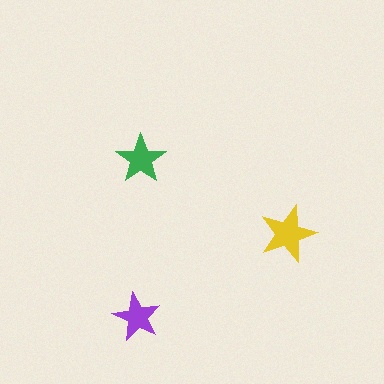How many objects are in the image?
There are 3 objects in the image.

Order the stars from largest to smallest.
the yellow one, the green one, the purple one.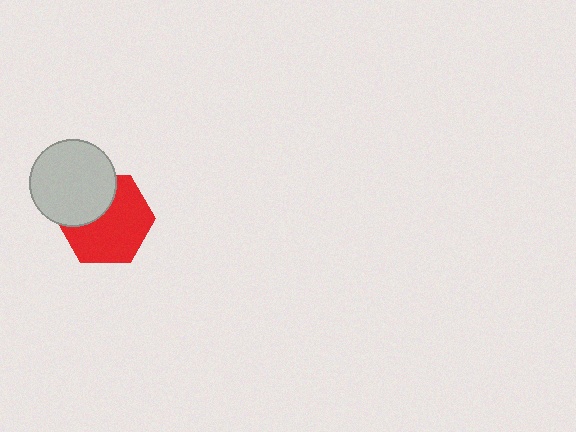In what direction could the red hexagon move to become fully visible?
The red hexagon could move toward the lower-right. That would shift it out from behind the light gray circle entirely.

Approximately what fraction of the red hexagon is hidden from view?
Roughly 33% of the red hexagon is hidden behind the light gray circle.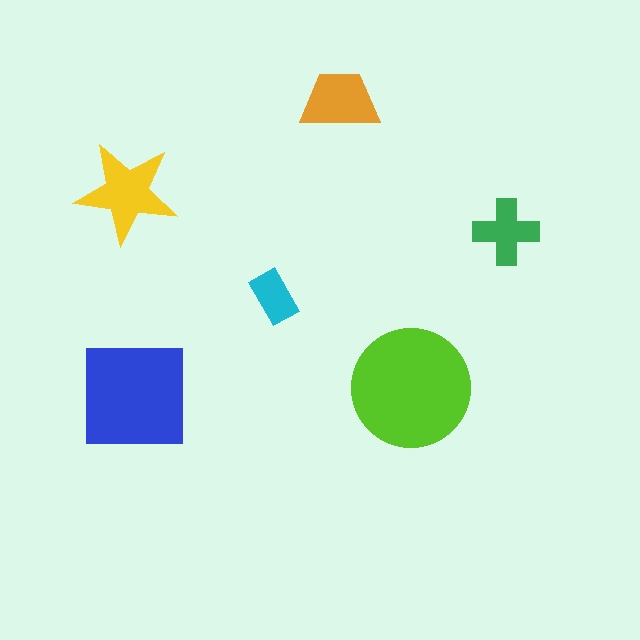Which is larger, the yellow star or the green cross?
The yellow star.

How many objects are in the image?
There are 6 objects in the image.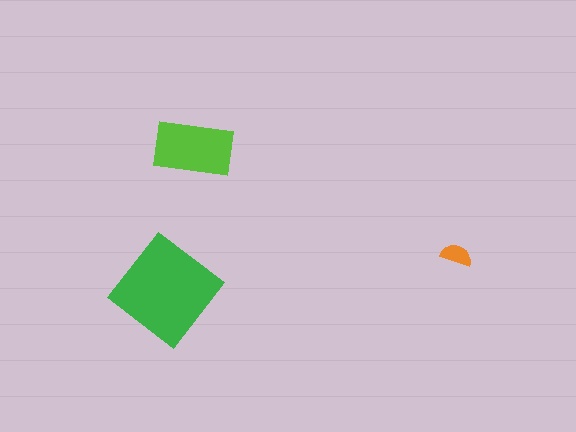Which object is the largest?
The green diamond.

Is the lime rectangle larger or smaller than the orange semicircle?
Larger.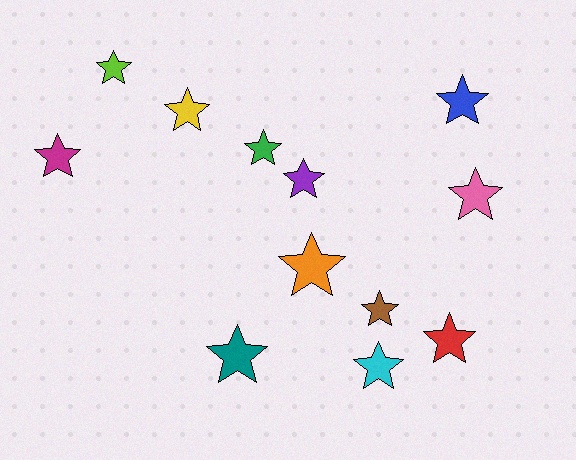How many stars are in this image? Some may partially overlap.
There are 12 stars.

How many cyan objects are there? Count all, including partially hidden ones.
There is 1 cyan object.